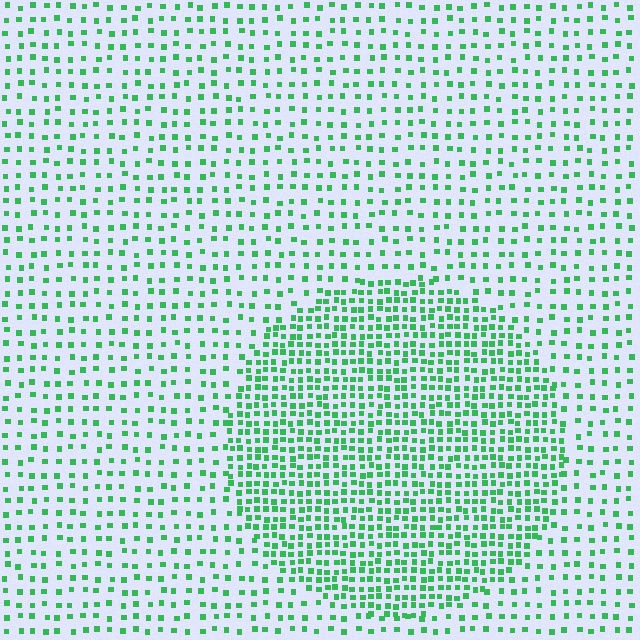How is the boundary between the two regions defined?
The boundary is defined by a change in element density (approximately 2.2x ratio). All elements are the same color, size, and shape.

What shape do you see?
I see a circle.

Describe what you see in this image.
The image contains small green elements arranged at two different densities. A circle-shaped region is visible where the elements are more densely packed than the surrounding area.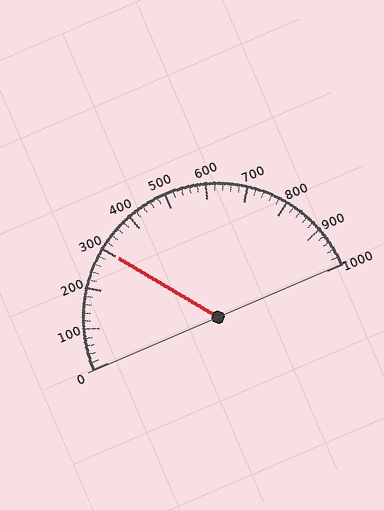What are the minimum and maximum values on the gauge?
The gauge ranges from 0 to 1000.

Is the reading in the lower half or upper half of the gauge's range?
The reading is in the lower half of the range (0 to 1000).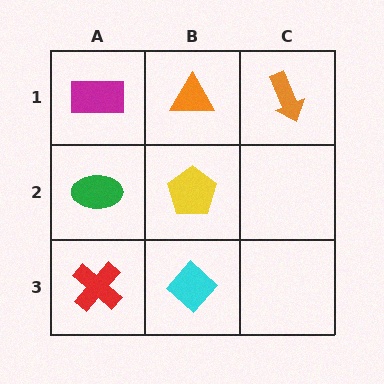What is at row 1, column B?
An orange triangle.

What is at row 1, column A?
A magenta rectangle.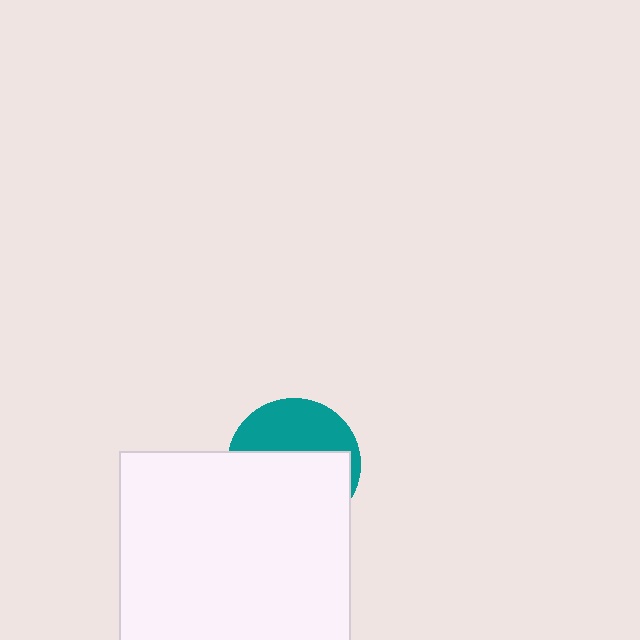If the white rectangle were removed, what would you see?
You would see the complete teal circle.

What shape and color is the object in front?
The object in front is a white rectangle.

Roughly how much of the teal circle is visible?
A small part of it is visible (roughly 40%).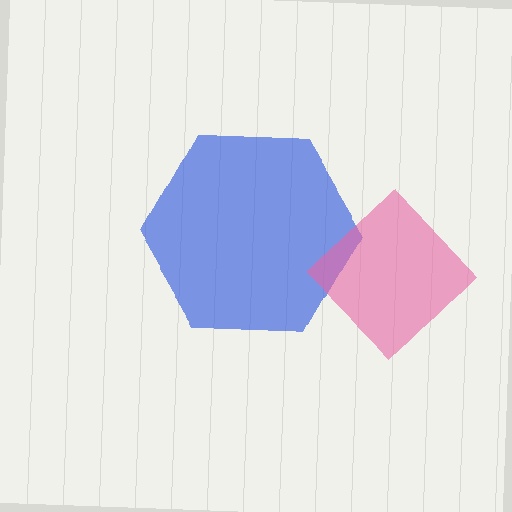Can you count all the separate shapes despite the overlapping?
Yes, there are 2 separate shapes.